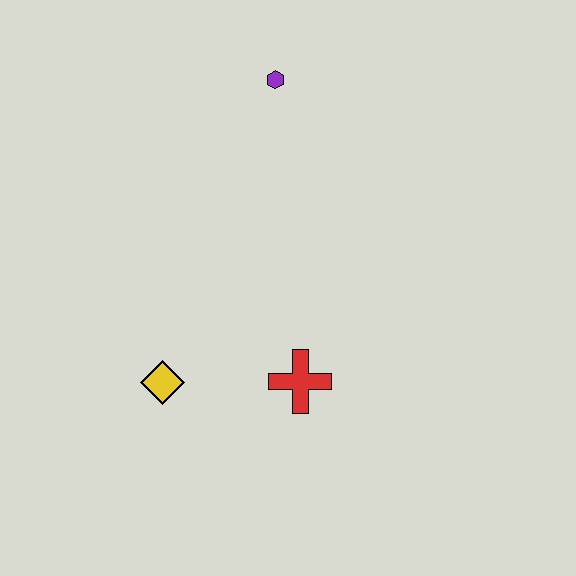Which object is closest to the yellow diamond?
The red cross is closest to the yellow diamond.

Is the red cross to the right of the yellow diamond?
Yes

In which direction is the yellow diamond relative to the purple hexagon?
The yellow diamond is below the purple hexagon.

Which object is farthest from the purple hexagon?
The yellow diamond is farthest from the purple hexagon.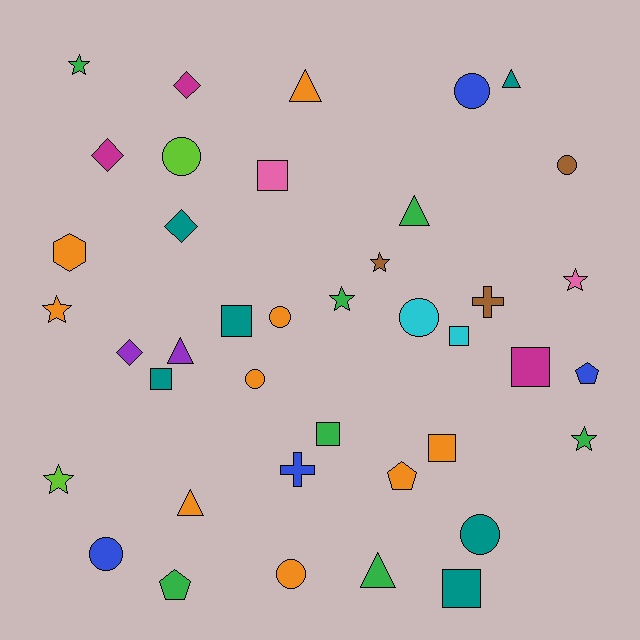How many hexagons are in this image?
There is 1 hexagon.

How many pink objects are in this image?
There are 2 pink objects.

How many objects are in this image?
There are 40 objects.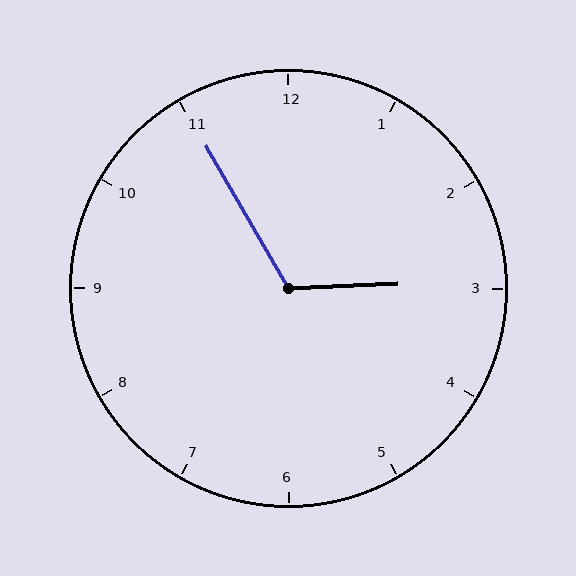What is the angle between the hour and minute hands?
Approximately 118 degrees.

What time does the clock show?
2:55.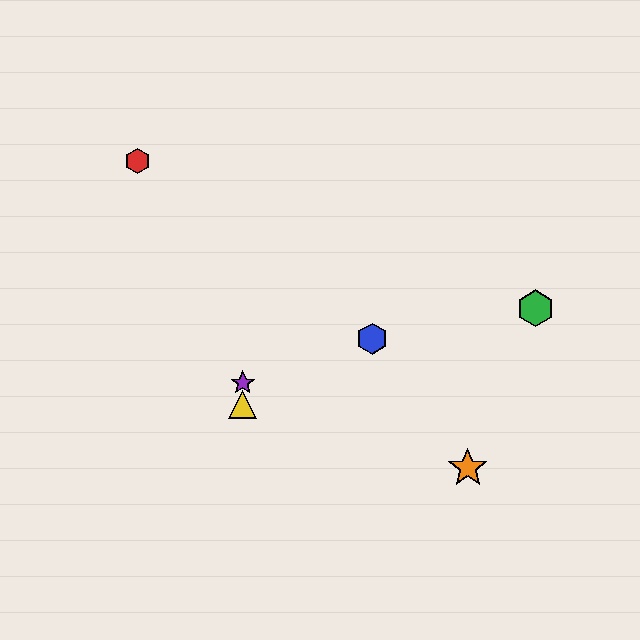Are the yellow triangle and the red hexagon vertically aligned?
No, the yellow triangle is at x≈243 and the red hexagon is at x≈137.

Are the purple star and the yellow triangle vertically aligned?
Yes, both are at x≈243.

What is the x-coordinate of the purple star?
The purple star is at x≈243.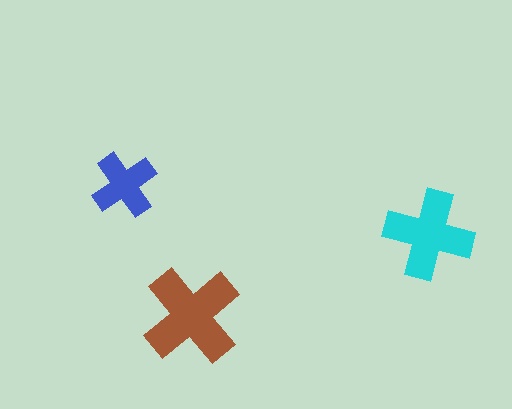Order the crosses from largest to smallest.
the brown one, the cyan one, the blue one.